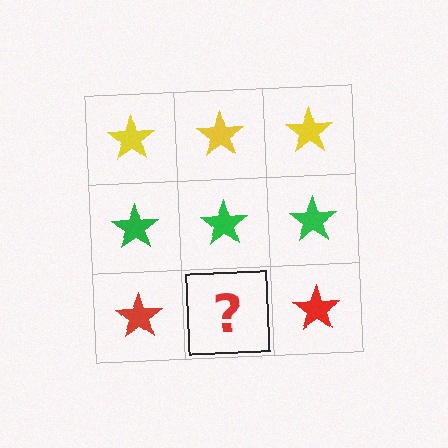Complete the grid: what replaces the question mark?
The question mark should be replaced with a red star.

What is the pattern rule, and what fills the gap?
The rule is that each row has a consistent color. The gap should be filled with a red star.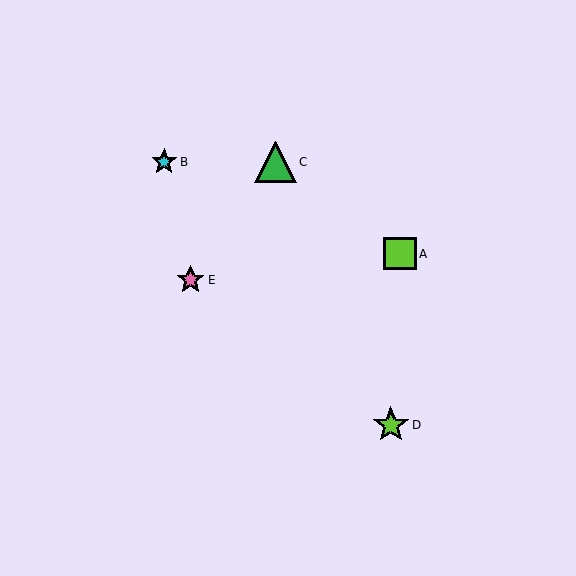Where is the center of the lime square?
The center of the lime square is at (400, 254).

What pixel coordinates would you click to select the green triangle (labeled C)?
Click at (275, 162) to select the green triangle C.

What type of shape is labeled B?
Shape B is a cyan star.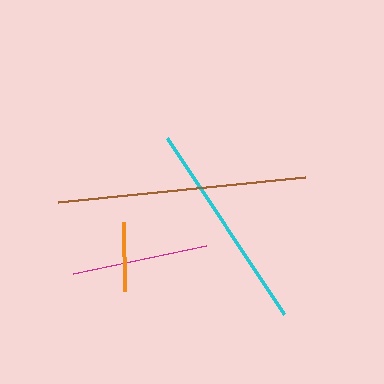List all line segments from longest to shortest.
From longest to shortest: brown, cyan, magenta, orange.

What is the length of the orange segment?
The orange segment is approximately 69 pixels long.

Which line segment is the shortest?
The orange line is the shortest at approximately 69 pixels.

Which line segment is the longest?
The brown line is the longest at approximately 249 pixels.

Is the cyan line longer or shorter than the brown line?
The brown line is longer than the cyan line.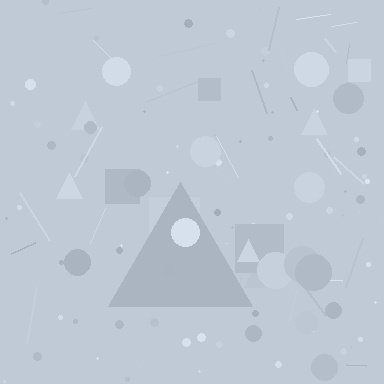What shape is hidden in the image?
A triangle is hidden in the image.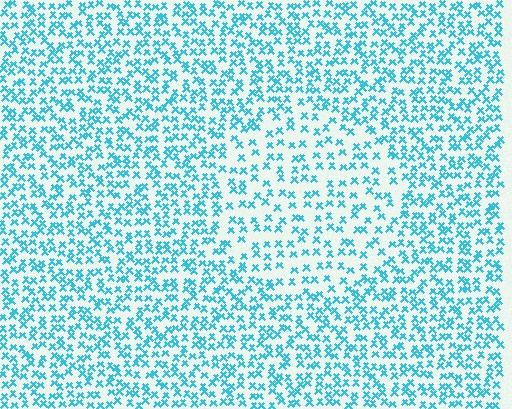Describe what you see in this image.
The image contains small cyan elements arranged at two different densities. A circle-shaped region is visible where the elements are less densely packed than the surrounding area.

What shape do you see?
I see a circle.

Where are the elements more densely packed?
The elements are more densely packed outside the circle boundary.